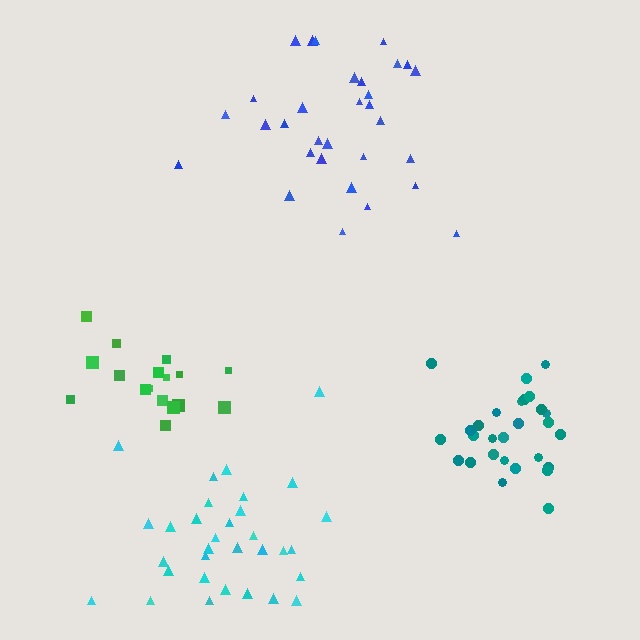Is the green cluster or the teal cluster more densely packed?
Teal.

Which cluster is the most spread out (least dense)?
Cyan.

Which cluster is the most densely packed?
Teal.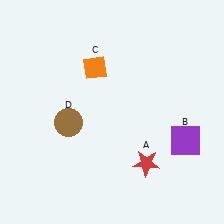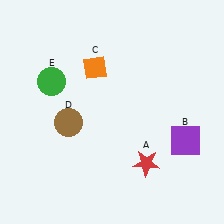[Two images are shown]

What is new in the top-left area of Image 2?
A green circle (E) was added in the top-left area of Image 2.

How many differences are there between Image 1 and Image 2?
There is 1 difference between the two images.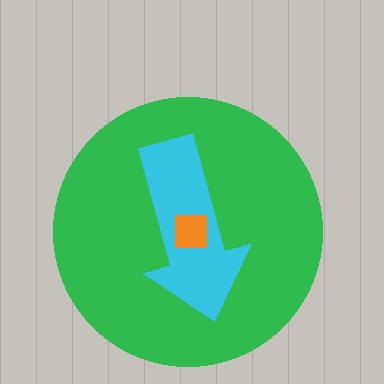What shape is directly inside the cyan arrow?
The orange square.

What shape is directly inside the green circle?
The cyan arrow.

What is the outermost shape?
The green circle.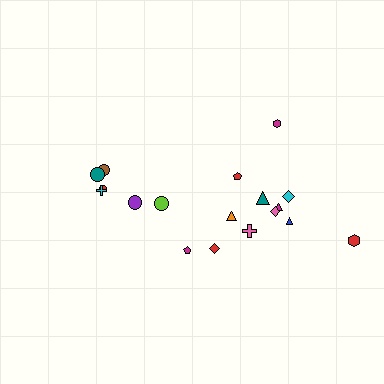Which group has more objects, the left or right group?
The right group.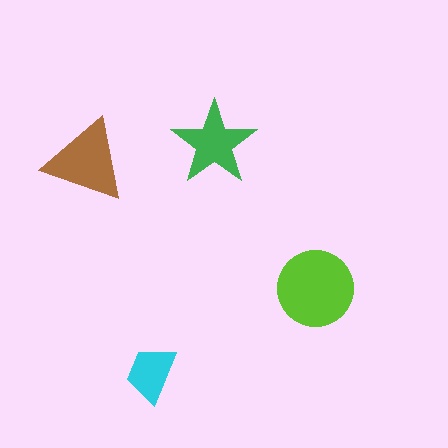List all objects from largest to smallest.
The lime circle, the brown triangle, the green star, the cyan trapezoid.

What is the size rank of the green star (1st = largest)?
3rd.